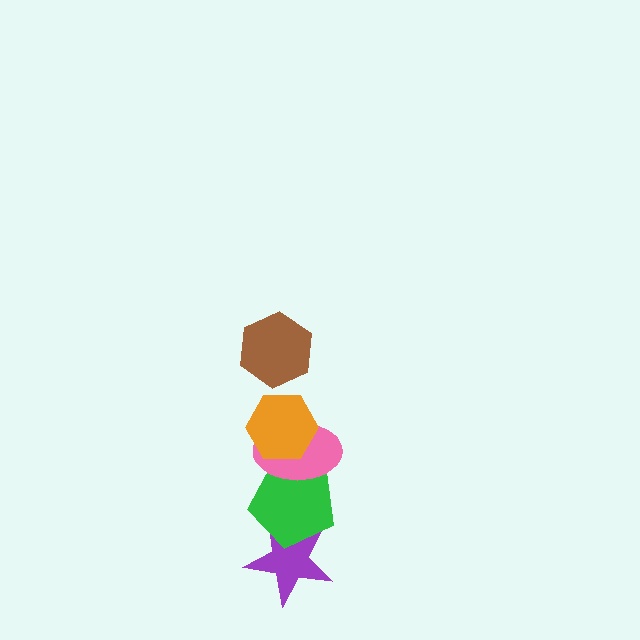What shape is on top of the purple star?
The green pentagon is on top of the purple star.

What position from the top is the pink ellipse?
The pink ellipse is 3rd from the top.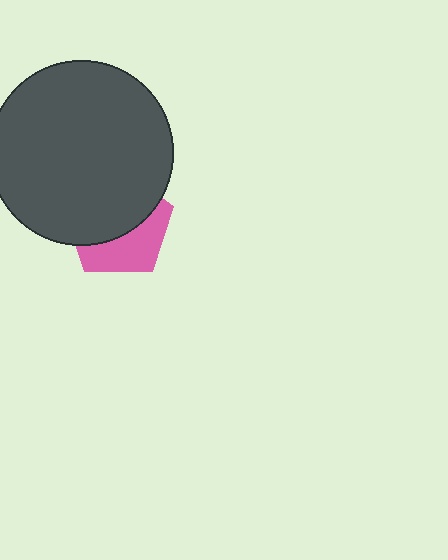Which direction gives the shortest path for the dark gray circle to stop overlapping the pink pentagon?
Moving up gives the shortest separation.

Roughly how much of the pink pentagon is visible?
A small part of it is visible (roughly 41%).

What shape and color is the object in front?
The object in front is a dark gray circle.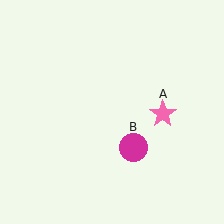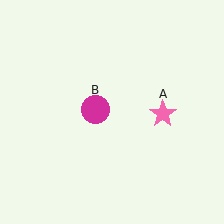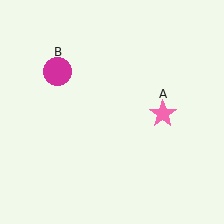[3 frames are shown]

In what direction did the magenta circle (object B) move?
The magenta circle (object B) moved up and to the left.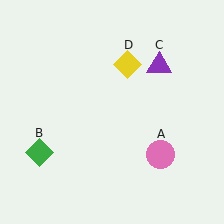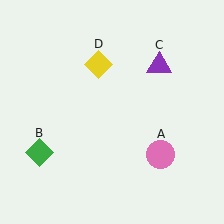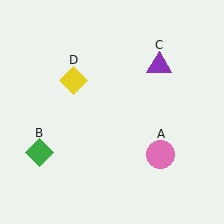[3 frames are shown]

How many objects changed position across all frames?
1 object changed position: yellow diamond (object D).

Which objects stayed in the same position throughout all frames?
Pink circle (object A) and green diamond (object B) and purple triangle (object C) remained stationary.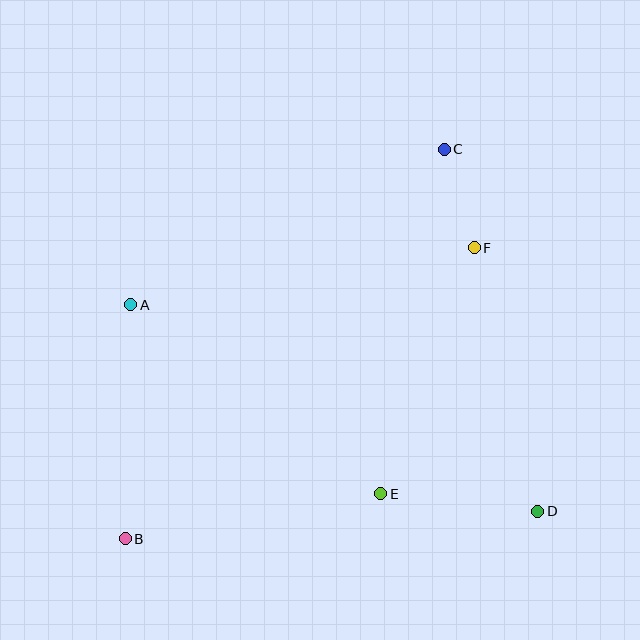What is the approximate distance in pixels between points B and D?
The distance between B and D is approximately 413 pixels.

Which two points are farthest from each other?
Points B and C are farthest from each other.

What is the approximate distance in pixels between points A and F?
The distance between A and F is approximately 348 pixels.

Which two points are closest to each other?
Points C and F are closest to each other.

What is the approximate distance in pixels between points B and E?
The distance between B and E is approximately 259 pixels.